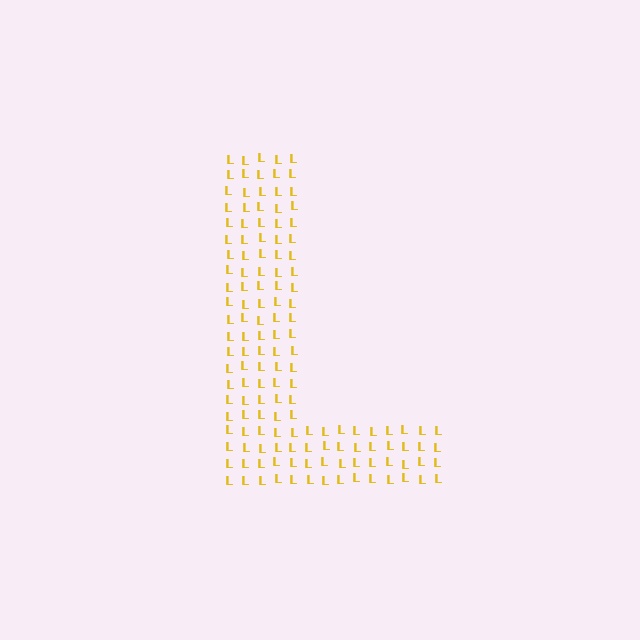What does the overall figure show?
The overall figure shows the letter L.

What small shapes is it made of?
It is made of small letter L's.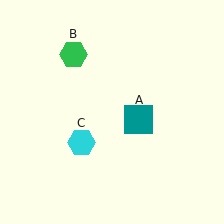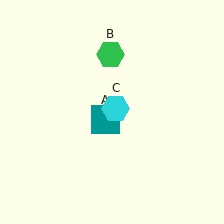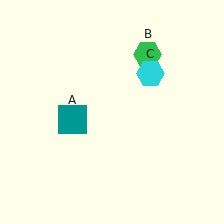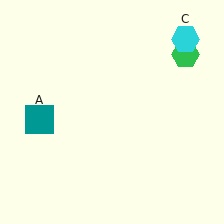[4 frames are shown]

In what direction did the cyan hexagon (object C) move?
The cyan hexagon (object C) moved up and to the right.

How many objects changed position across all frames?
3 objects changed position: teal square (object A), green hexagon (object B), cyan hexagon (object C).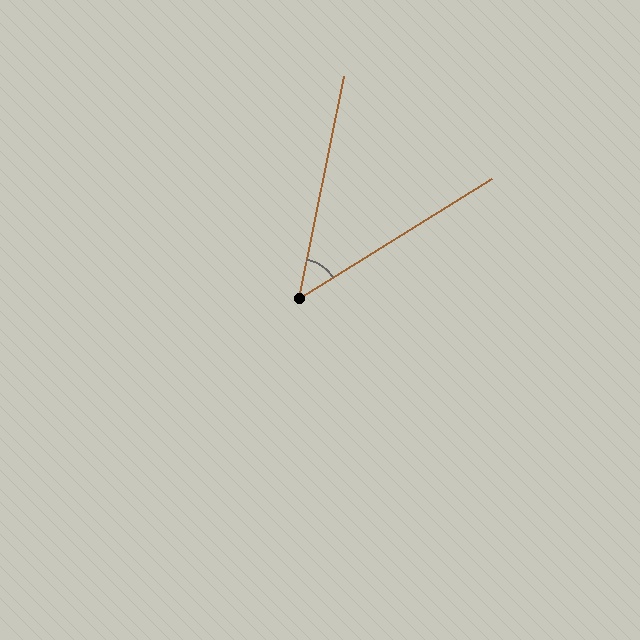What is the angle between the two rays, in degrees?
Approximately 47 degrees.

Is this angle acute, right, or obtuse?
It is acute.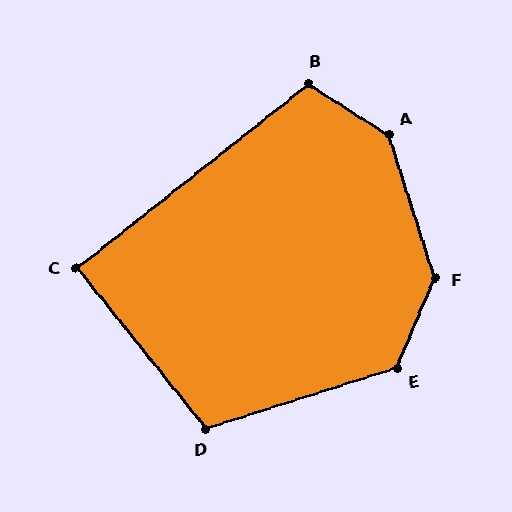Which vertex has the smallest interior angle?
C, at approximately 90 degrees.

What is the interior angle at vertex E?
Approximately 130 degrees (obtuse).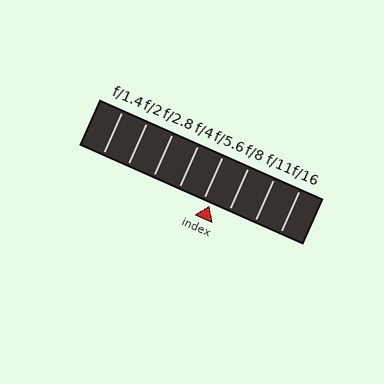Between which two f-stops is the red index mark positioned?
The index mark is between f/5.6 and f/8.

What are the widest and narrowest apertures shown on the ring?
The widest aperture shown is f/1.4 and the narrowest is f/16.